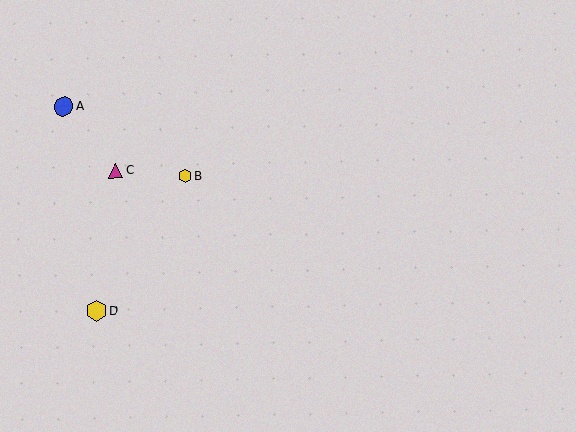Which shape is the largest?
The yellow hexagon (labeled D) is the largest.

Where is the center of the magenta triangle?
The center of the magenta triangle is at (116, 171).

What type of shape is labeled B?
Shape B is a yellow hexagon.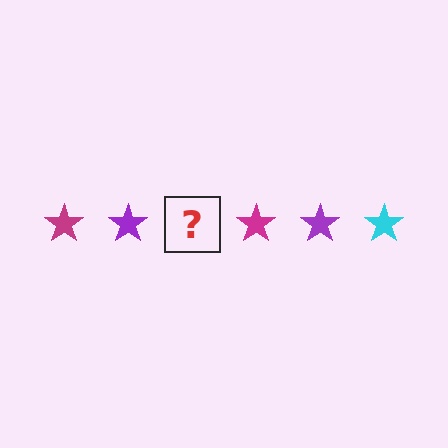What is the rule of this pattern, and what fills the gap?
The rule is that the pattern cycles through magenta, purple, cyan stars. The gap should be filled with a cyan star.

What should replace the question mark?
The question mark should be replaced with a cyan star.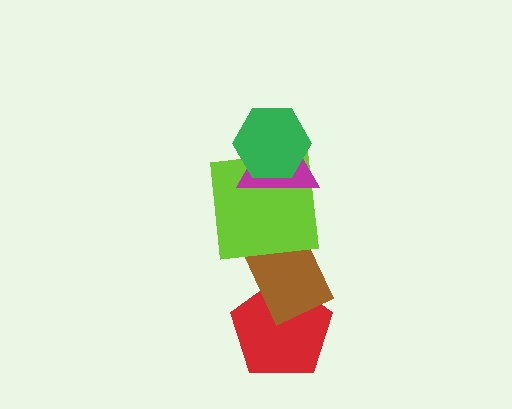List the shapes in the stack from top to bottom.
From top to bottom: the green hexagon, the magenta triangle, the lime square, the brown rectangle, the red pentagon.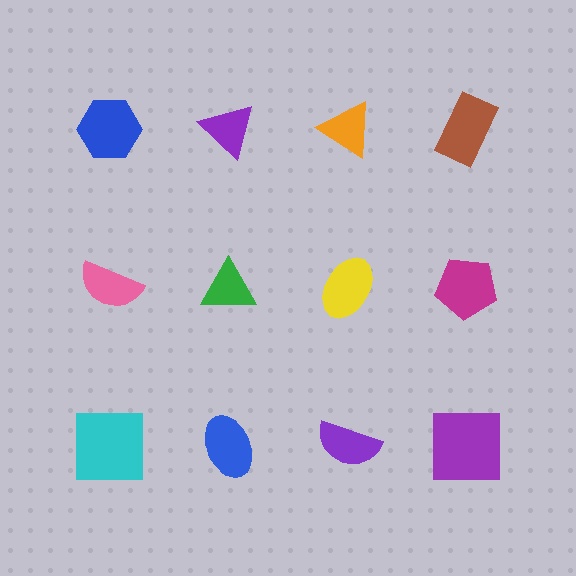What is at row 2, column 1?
A pink semicircle.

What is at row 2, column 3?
A yellow ellipse.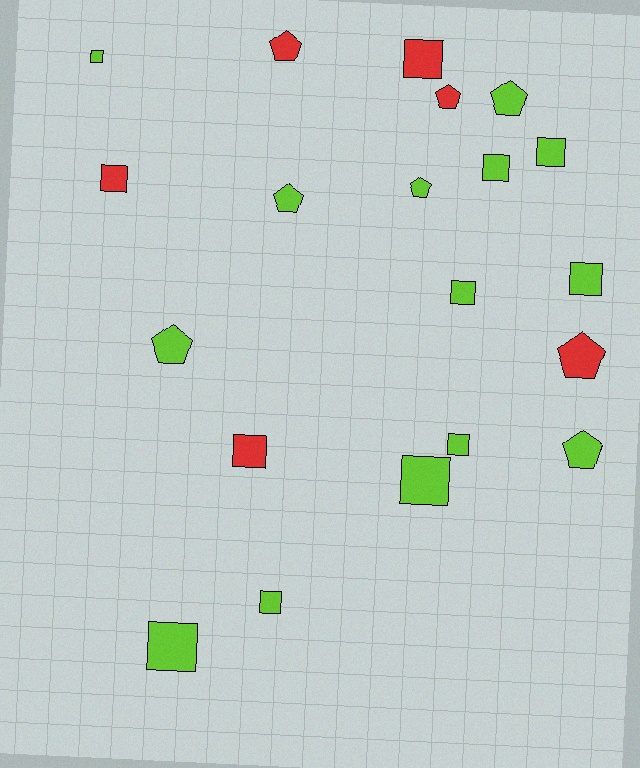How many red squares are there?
There are 3 red squares.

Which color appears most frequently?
Lime, with 14 objects.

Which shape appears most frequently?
Square, with 12 objects.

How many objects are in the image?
There are 20 objects.